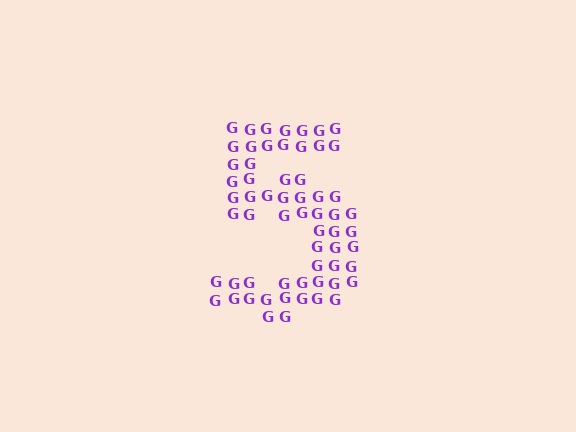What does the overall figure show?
The overall figure shows the digit 5.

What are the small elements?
The small elements are letter G's.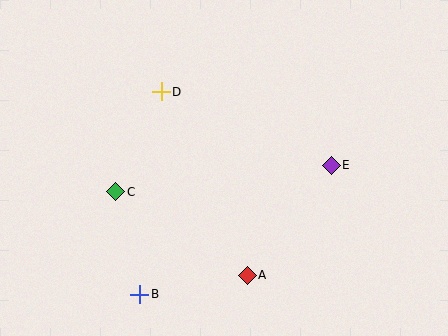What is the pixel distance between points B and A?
The distance between B and A is 109 pixels.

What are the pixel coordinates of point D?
Point D is at (161, 92).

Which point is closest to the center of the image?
Point D at (161, 92) is closest to the center.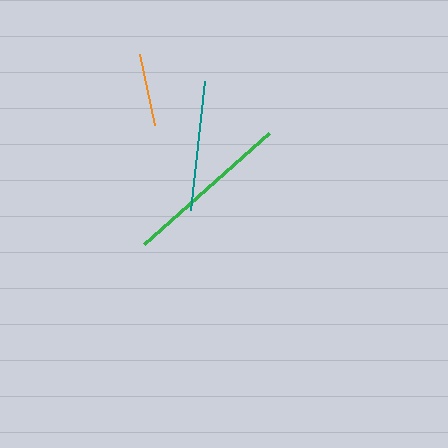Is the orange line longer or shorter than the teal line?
The teal line is longer than the orange line.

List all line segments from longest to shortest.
From longest to shortest: green, teal, orange.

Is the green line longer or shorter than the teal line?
The green line is longer than the teal line.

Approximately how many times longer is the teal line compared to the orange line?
The teal line is approximately 1.8 times the length of the orange line.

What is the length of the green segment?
The green segment is approximately 167 pixels long.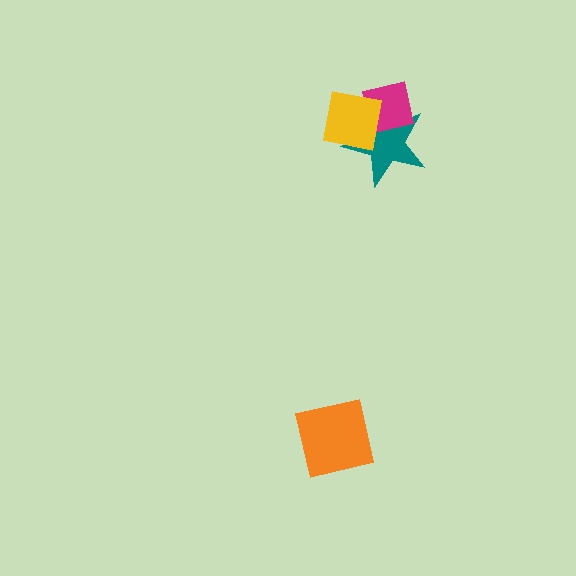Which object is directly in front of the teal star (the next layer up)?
The magenta square is directly in front of the teal star.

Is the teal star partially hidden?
Yes, it is partially covered by another shape.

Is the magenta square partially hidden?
Yes, it is partially covered by another shape.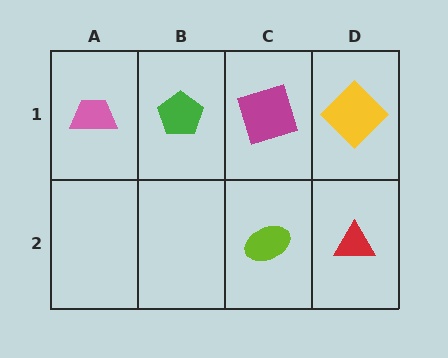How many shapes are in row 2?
2 shapes.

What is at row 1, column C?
A magenta square.